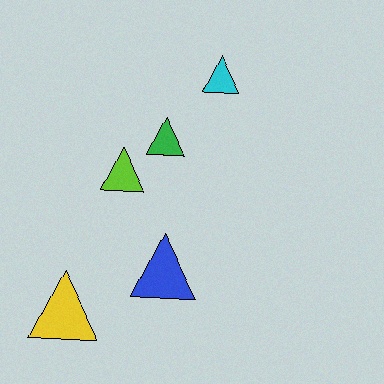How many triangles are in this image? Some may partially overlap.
There are 5 triangles.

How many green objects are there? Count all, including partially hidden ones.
There is 1 green object.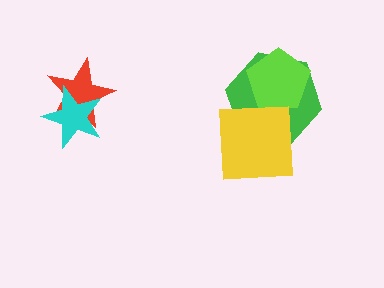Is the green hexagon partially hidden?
Yes, it is partially covered by another shape.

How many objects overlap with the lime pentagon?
2 objects overlap with the lime pentagon.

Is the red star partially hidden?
Yes, it is partially covered by another shape.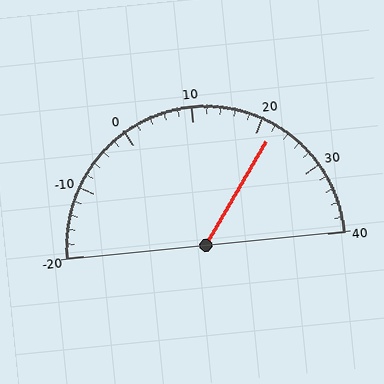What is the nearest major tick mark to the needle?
The nearest major tick mark is 20.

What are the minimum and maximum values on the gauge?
The gauge ranges from -20 to 40.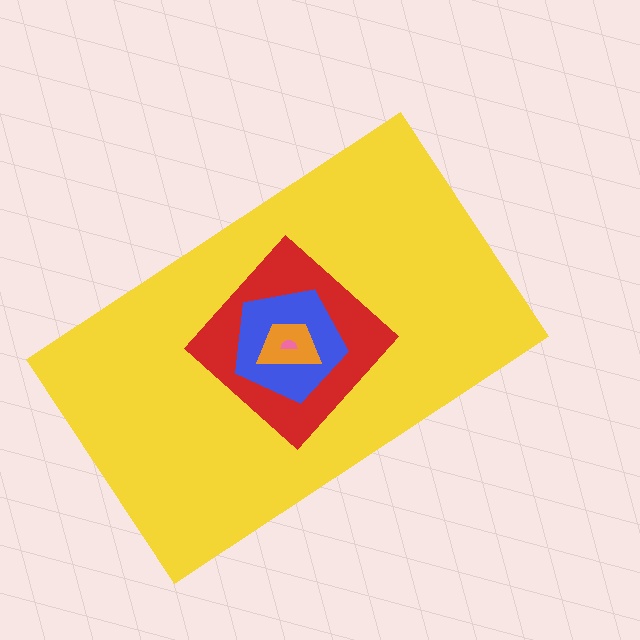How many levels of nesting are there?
5.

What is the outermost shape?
The yellow rectangle.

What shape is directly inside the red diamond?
The blue pentagon.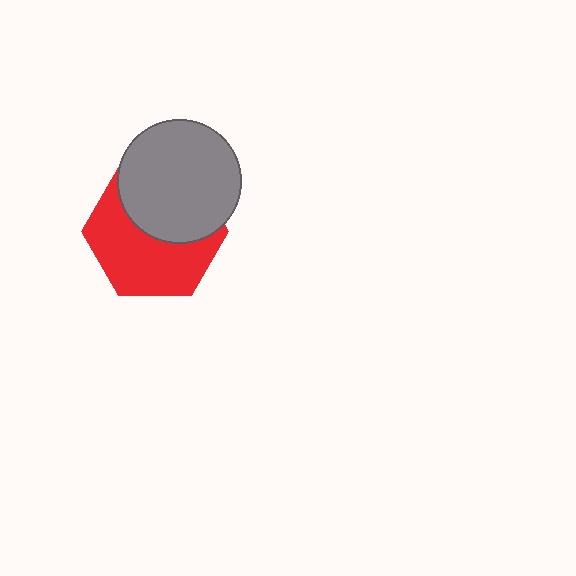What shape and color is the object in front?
The object in front is a gray circle.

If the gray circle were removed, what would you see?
You would see the complete red hexagon.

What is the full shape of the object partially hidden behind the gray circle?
The partially hidden object is a red hexagon.